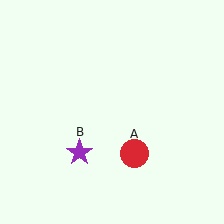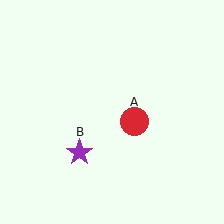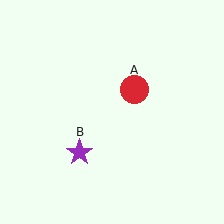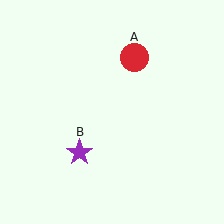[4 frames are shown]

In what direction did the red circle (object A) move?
The red circle (object A) moved up.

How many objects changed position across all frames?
1 object changed position: red circle (object A).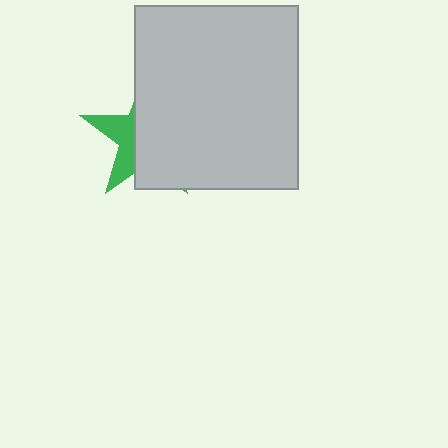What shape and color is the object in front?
The object in front is a light gray rectangle.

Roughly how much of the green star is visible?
A small part of it is visible (roughly 32%).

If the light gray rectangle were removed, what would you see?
You would see the complete green star.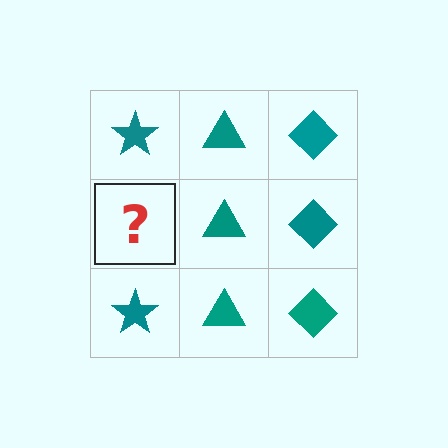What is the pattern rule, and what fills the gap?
The rule is that each column has a consistent shape. The gap should be filled with a teal star.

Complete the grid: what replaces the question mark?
The question mark should be replaced with a teal star.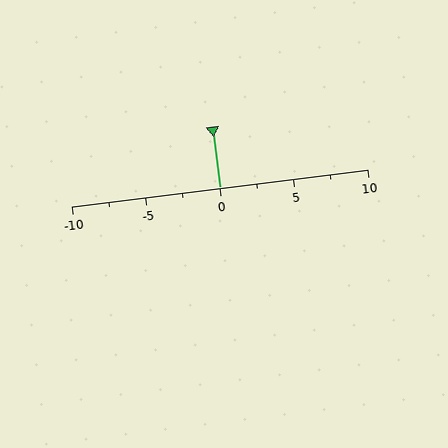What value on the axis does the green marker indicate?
The marker indicates approximately 0.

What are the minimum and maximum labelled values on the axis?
The axis runs from -10 to 10.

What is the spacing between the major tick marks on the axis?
The major ticks are spaced 5 apart.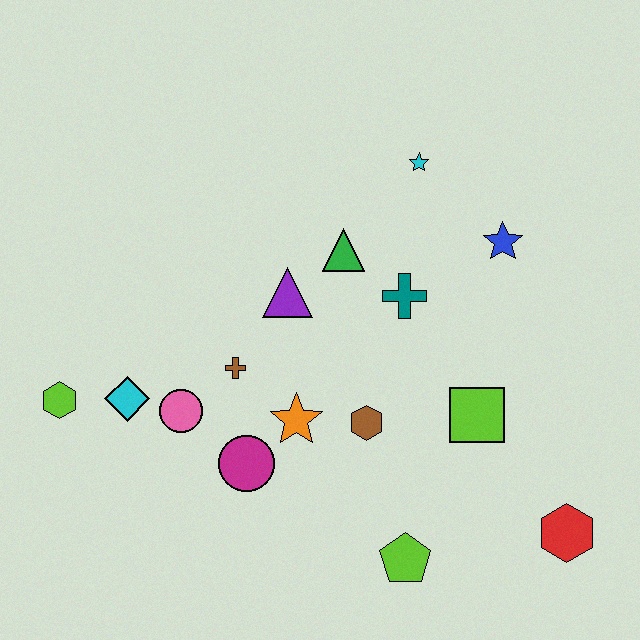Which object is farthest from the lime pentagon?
The cyan star is farthest from the lime pentagon.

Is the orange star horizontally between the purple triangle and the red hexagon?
Yes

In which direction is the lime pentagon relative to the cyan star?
The lime pentagon is below the cyan star.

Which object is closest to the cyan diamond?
The pink circle is closest to the cyan diamond.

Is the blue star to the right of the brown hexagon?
Yes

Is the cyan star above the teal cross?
Yes